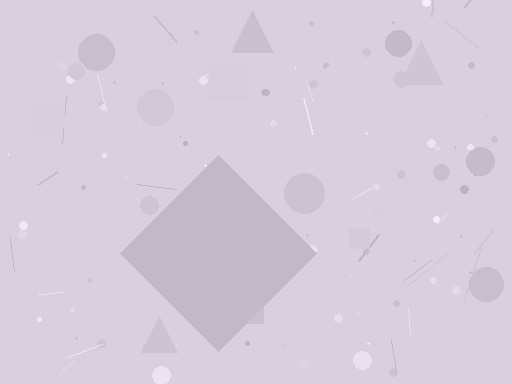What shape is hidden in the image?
A diamond is hidden in the image.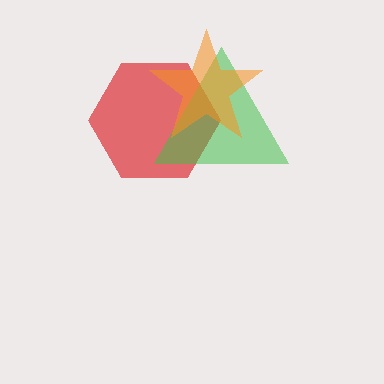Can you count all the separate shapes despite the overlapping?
Yes, there are 3 separate shapes.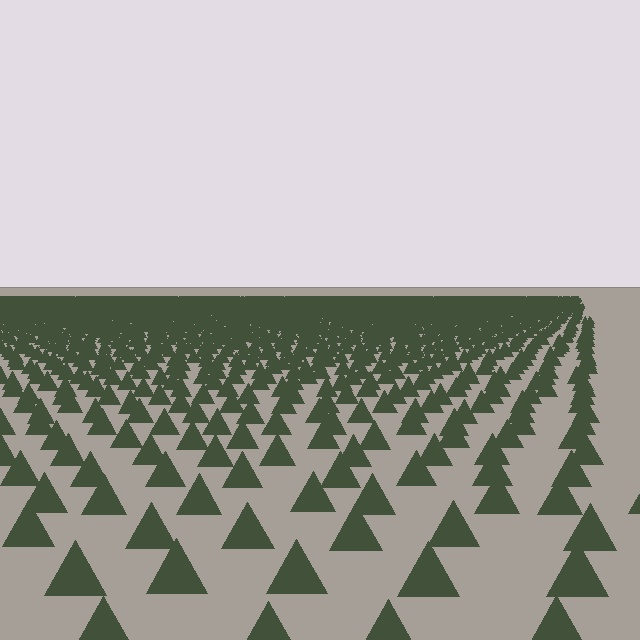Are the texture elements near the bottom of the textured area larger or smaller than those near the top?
Larger. Near the bottom, elements are closer to the viewer and appear at a bigger on-screen size.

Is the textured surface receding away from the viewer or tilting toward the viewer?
The surface is receding away from the viewer. Texture elements get smaller and denser toward the top.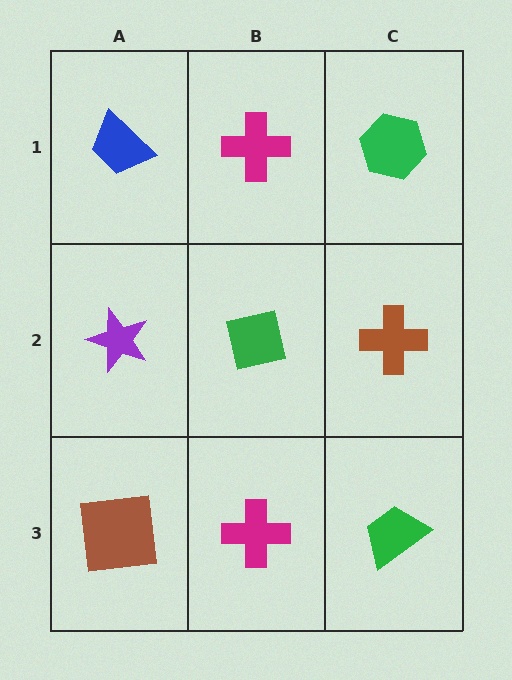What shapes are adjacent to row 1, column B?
A green square (row 2, column B), a blue trapezoid (row 1, column A), a green hexagon (row 1, column C).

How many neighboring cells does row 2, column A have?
3.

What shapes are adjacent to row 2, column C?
A green hexagon (row 1, column C), a green trapezoid (row 3, column C), a green square (row 2, column B).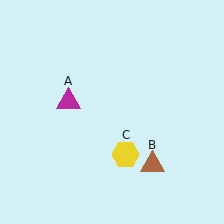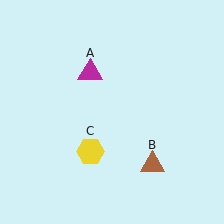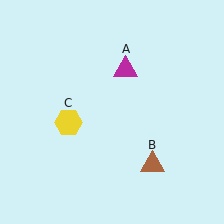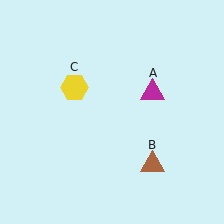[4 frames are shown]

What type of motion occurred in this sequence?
The magenta triangle (object A), yellow hexagon (object C) rotated clockwise around the center of the scene.